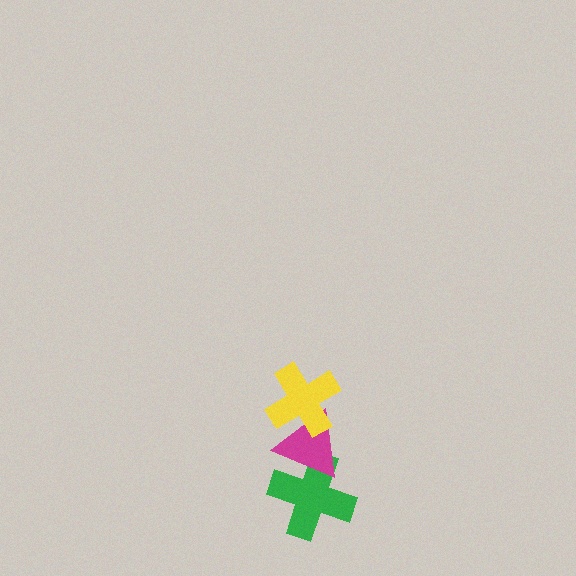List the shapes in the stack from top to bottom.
From top to bottom: the yellow cross, the magenta triangle, the green cross.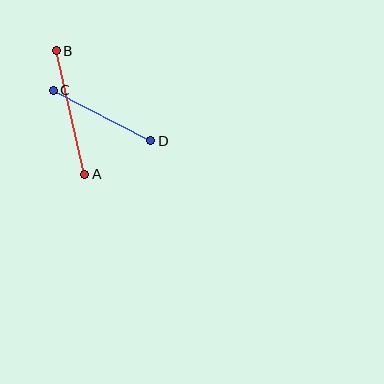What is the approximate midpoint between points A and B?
The midpoint is at approximately (71, 113) pixels.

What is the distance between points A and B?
The distance is approximately 127 pixels.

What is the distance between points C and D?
The distance is approximately 110 pixels.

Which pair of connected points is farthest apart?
Points A and B are farthest apart.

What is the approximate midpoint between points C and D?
The midpoint is at approximately (102, 116) pixels.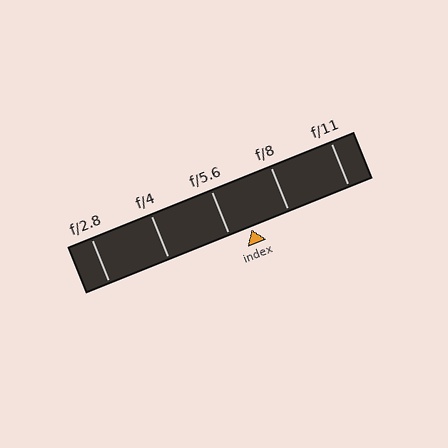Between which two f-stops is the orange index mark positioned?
The index mark is between f/5.6 and f/8.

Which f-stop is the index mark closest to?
The index mark is closest to f/5.6.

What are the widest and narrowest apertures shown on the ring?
The widest aperture shown is f/2.8 and the narrowest is f/11.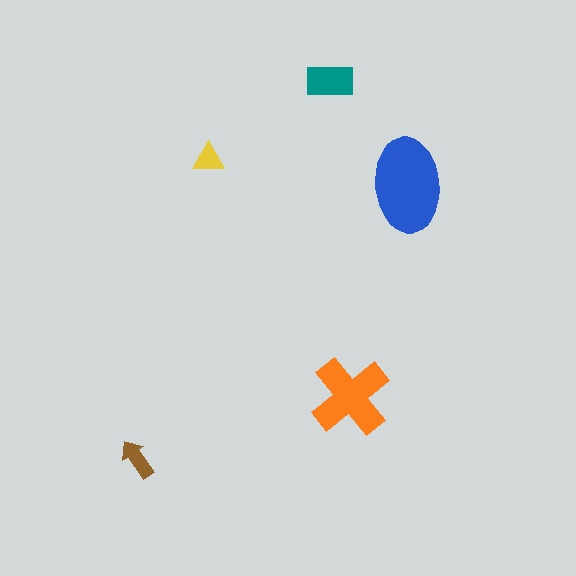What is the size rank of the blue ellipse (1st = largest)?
1st.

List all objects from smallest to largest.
The yellow triangle, the brown arrow, the teal rectangle, the orange cross, the blue ellipse.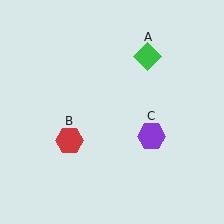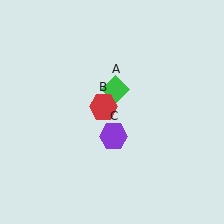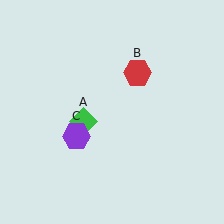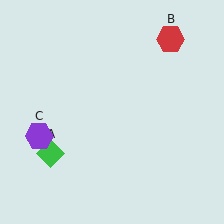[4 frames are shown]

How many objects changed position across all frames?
3 objects changed position: green diamond (object A), red hexagon (object B), purple hexagon (object C).